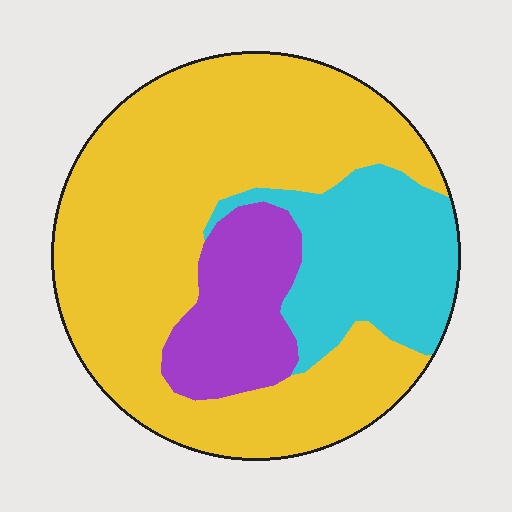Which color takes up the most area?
Yellow, at roughly 65%.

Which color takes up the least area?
Purple, at roughly 15%.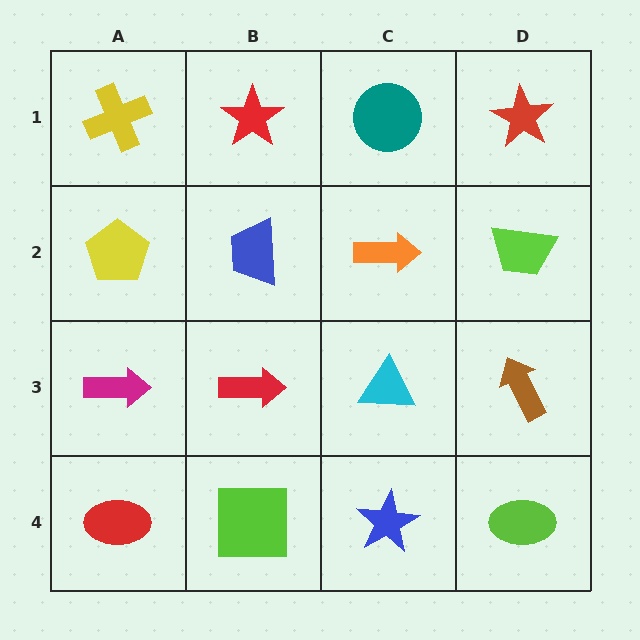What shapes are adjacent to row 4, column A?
A magenta arrow (row 3, column A), a lime square (row 4, column B).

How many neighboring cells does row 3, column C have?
4.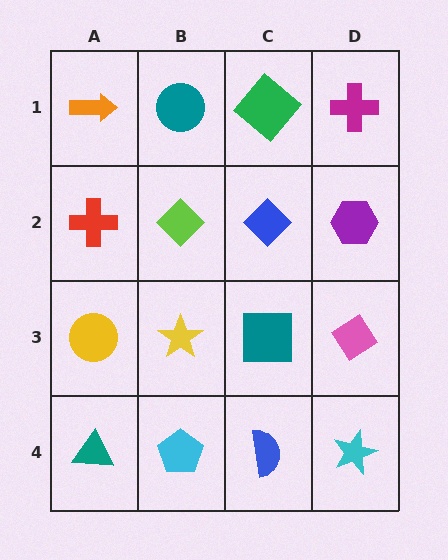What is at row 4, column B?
A cyan pentagon.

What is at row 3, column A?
A yellow circle.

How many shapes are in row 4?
4 shapes.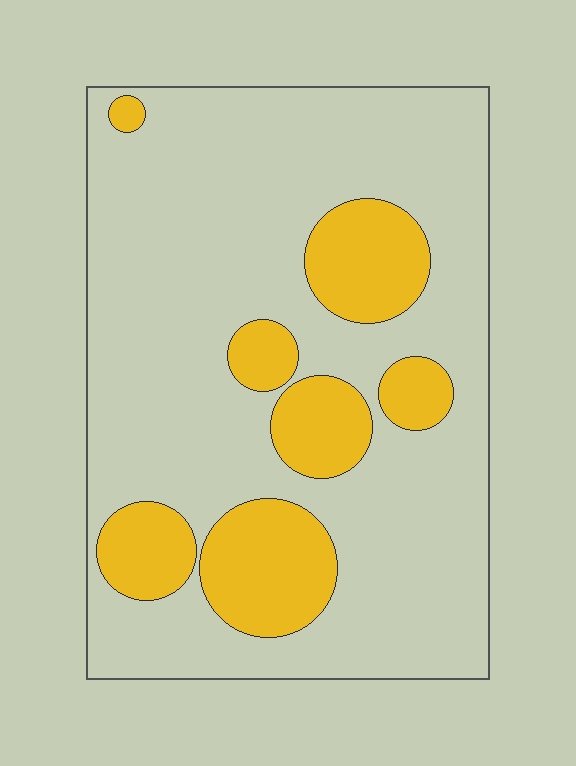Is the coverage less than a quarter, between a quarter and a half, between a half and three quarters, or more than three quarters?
Less than a quarter.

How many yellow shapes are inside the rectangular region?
7.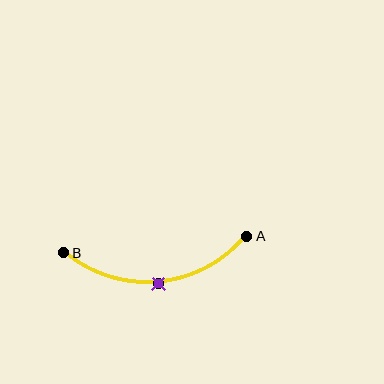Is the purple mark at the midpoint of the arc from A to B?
Yes. The purple mark lies on the arc at equal arc-length from both A and B — it is the arc midpoint.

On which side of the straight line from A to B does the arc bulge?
The arc bulges below the straight line connecting A and B.